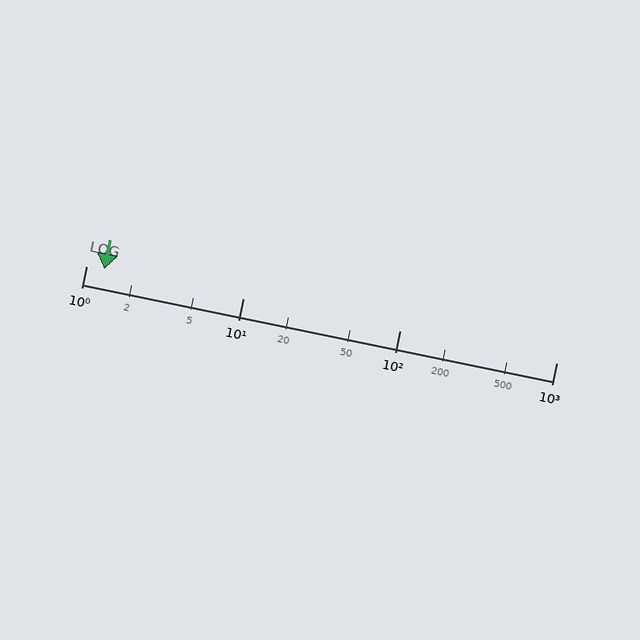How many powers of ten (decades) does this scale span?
The scale spans 3 decades, from 1 to 1000.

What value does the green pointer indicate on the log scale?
The pointer indicates approximately 1.3.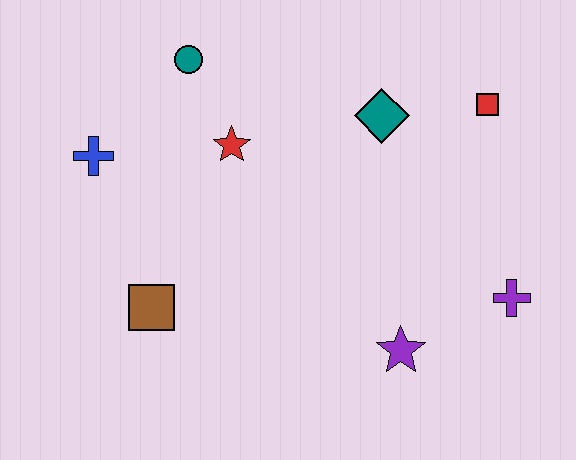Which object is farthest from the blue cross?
The purple cross is farthest from the blue cross.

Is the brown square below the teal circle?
Yes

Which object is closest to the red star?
The teal circle is closest to the red star.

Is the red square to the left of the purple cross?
Yes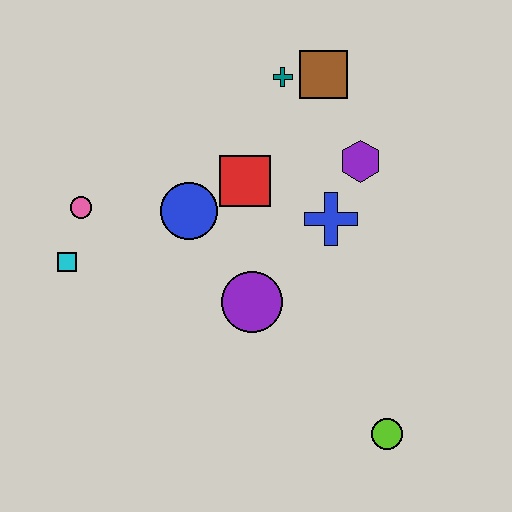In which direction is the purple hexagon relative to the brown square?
The purple hexagon is below the brown square.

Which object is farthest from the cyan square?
The lime circle is farthest from the cyan square.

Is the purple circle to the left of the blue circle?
No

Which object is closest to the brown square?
The teal cross is closest to the brown square.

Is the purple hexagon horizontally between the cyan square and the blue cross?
No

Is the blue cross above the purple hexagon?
No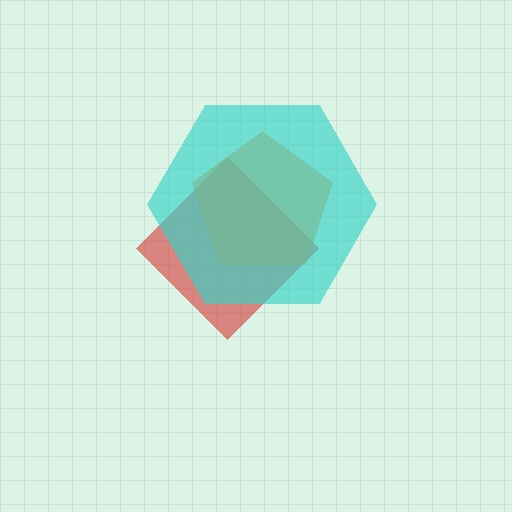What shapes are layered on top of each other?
The layered shapes are: a red diamond, an orange pentagon, a cyan hexagon.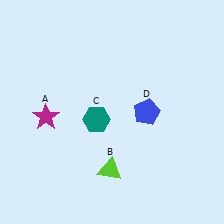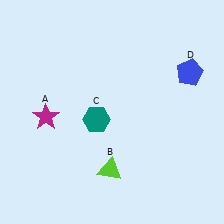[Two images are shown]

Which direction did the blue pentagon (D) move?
The blue pentagon (D) moved right.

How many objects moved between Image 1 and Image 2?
1 object moved between the two images.